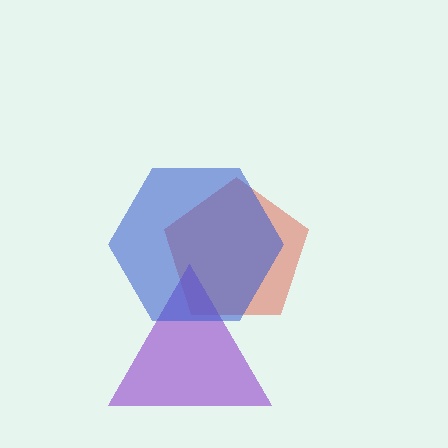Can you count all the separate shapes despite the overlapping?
Yes, there are 3 separate shapes.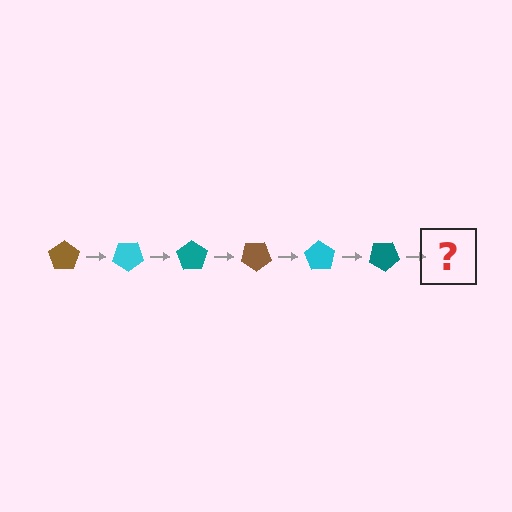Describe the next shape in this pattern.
It should be a brown pentagon, rotated 210 degrees from the start.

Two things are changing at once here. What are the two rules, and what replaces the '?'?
The two rules are that it rotates 35 degrees each step and the color cycles through brown, cyan, and teal. The '?' should be a brown pentagon, rotated 210 degrees from the start.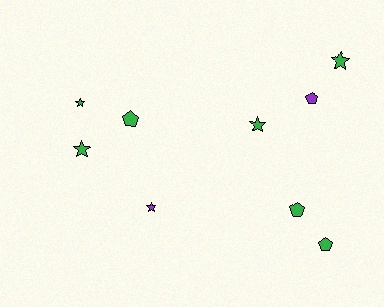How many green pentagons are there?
There are 3 green pentagons.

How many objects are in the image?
There are 9 objects.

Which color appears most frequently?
Green, with 7 objects.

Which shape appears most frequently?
Star, with 5 objects.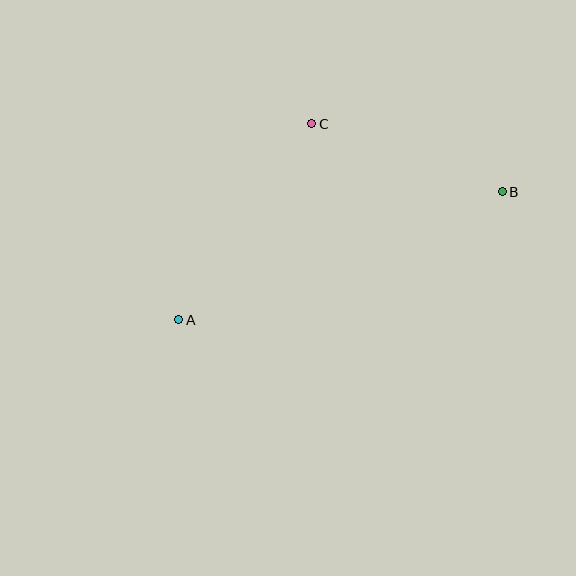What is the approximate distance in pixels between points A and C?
The distance between A and C is approximately 237 pixels.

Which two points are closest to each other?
Points B and C are closest to each other.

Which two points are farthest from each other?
Points A and B are farthest from each other.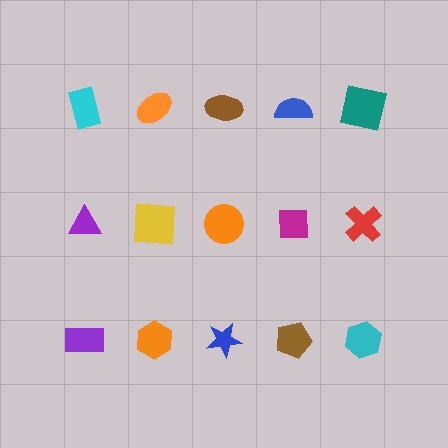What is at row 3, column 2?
An orange hexagon.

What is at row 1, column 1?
A cyan rectangle.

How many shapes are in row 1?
5 shapes.